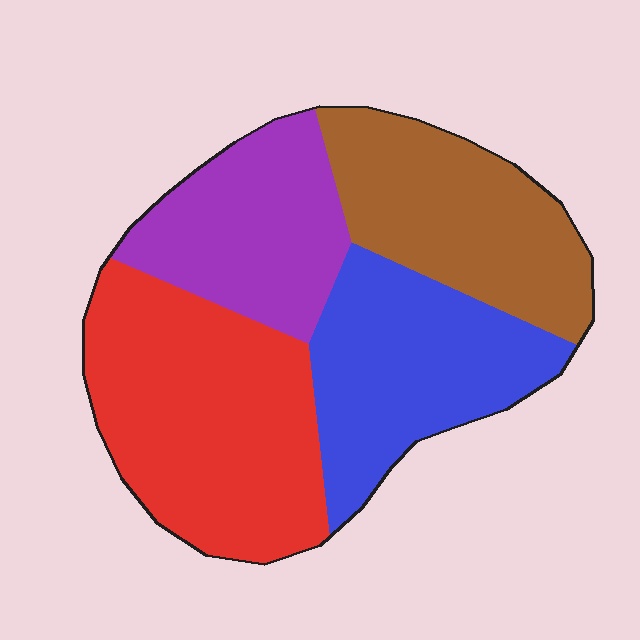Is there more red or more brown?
Red.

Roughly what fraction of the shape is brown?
Brown takes up about one quarter (1/4) of the shape.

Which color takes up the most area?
Red, at roughly 35%.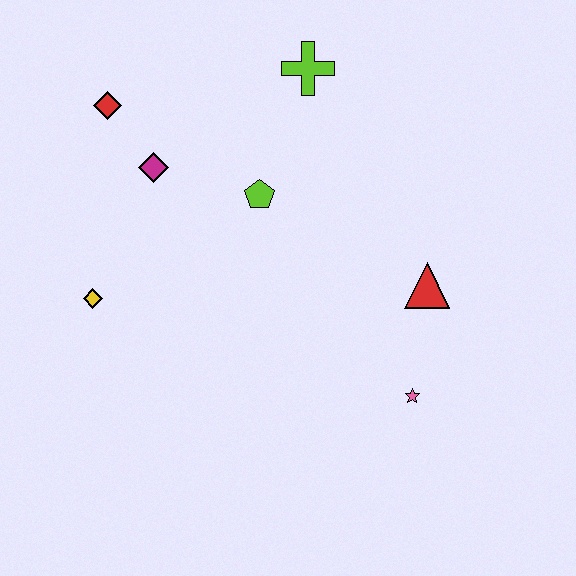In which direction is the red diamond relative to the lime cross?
The red diamond is to the left of the lime cross.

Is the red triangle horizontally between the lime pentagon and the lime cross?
No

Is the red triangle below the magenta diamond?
Yes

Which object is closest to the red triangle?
The pink star is closest to the red triangle.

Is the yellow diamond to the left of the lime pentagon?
Yes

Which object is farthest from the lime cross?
The pink star is farthest from the lime cross.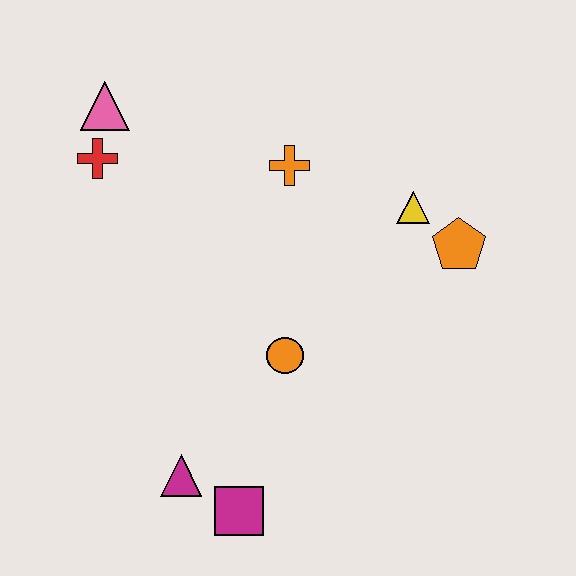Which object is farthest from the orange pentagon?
The pink triangle is farthest from the orange pentagon.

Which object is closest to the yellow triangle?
The orange pentagon is closest to the yellow triangle.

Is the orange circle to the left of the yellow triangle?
Yes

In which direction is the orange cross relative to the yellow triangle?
The orange cross is to the left of the yellow triangle.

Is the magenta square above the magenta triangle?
No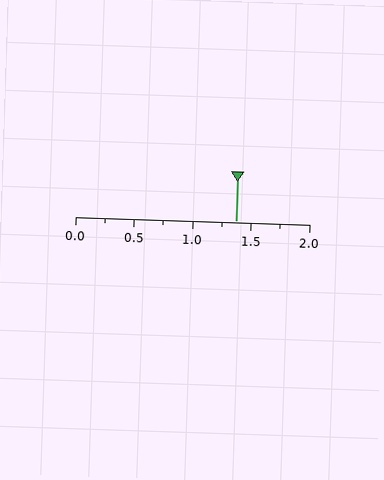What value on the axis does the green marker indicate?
The marker indicates approximately 1.38.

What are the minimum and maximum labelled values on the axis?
The axis runs from 0.0 to 2.0.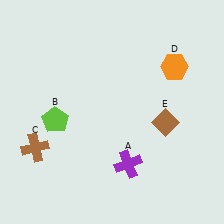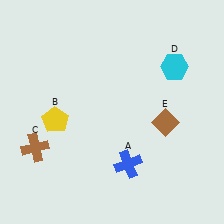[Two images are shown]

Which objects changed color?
A changed from purple to blue. B changed from lime to yellow. D changed from orange to cyan.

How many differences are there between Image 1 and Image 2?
There are 3 differences between the two images.